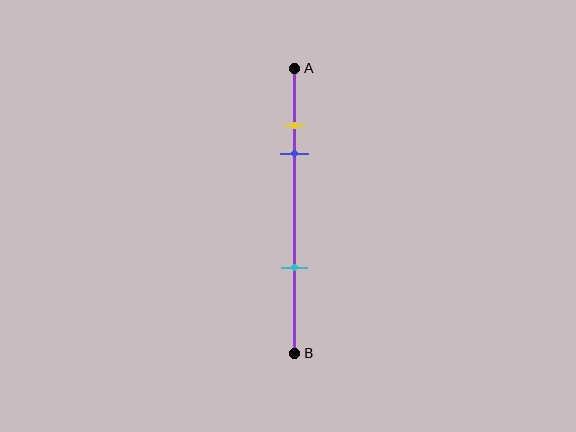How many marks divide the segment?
There are 3 marks dividing the segment.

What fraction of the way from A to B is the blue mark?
The blue mark is approximately 30% (0.3) of the way from A to B.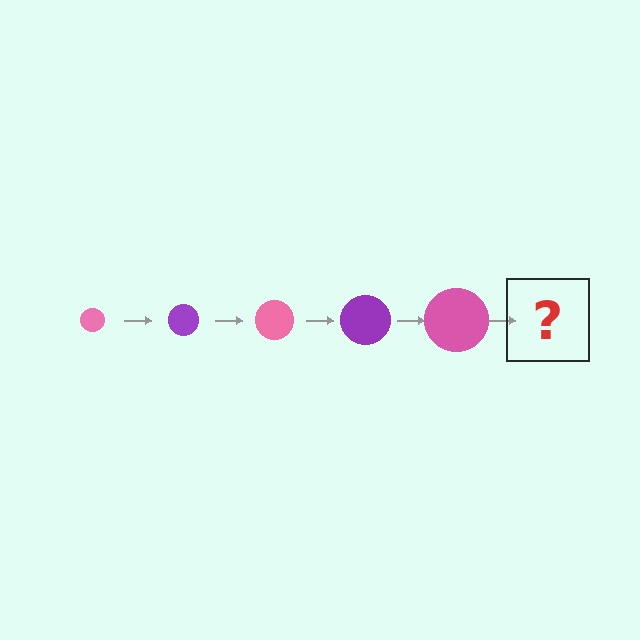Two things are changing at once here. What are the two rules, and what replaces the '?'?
The two rules are that the circle grows larger each step and the color cycles through pink and purple. The '?' should be a purple circle, larger than the previous one.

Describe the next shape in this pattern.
It should be a purple circle, larger than the previous one.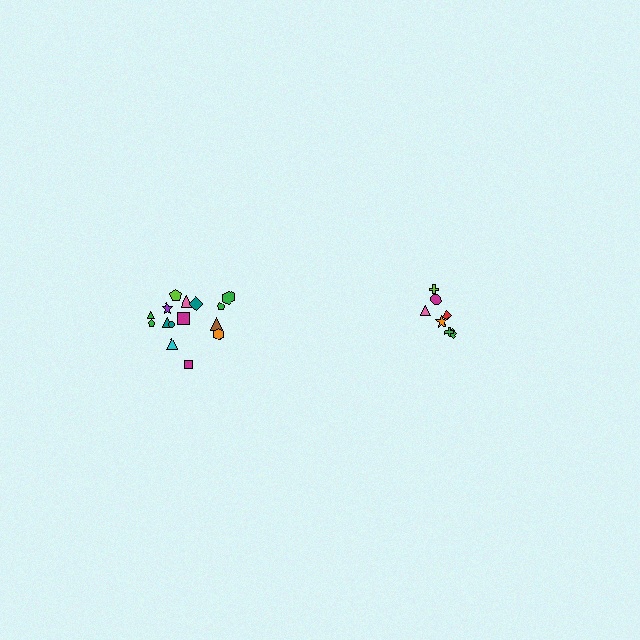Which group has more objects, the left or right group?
The left group.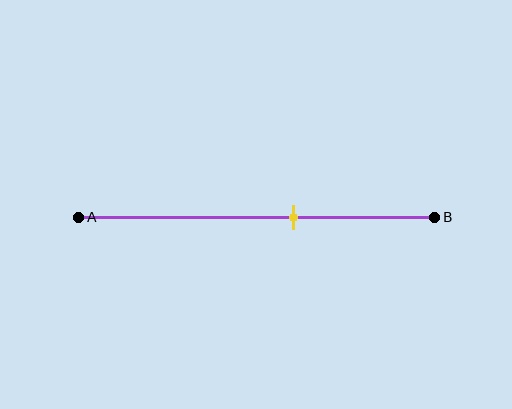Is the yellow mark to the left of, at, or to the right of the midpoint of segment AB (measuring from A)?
The yellow mark is to the right of the midpoint of segment AB.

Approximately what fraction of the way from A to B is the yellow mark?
The yellow mark is approximately 60% of the way from A to B.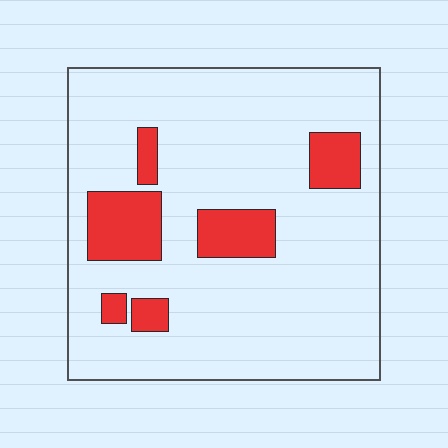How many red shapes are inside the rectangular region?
6.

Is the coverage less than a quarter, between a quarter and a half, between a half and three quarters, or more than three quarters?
Less than a quarter.